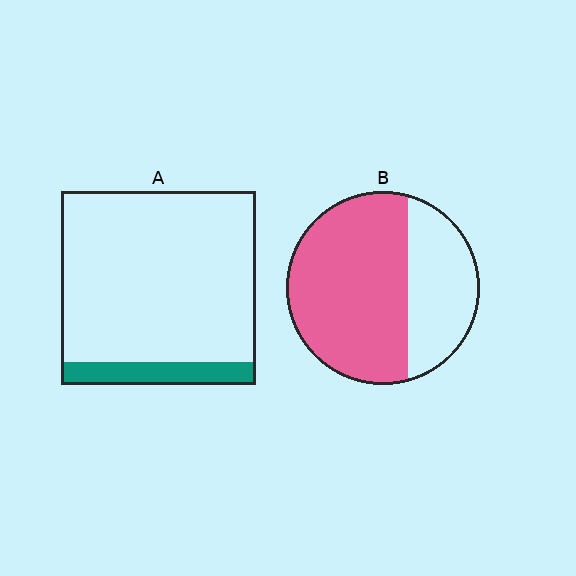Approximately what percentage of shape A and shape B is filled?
A is approximately 10% and B is approximately 65%.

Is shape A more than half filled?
No.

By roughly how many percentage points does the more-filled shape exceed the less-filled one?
By roughly 55 percentage points (B over A).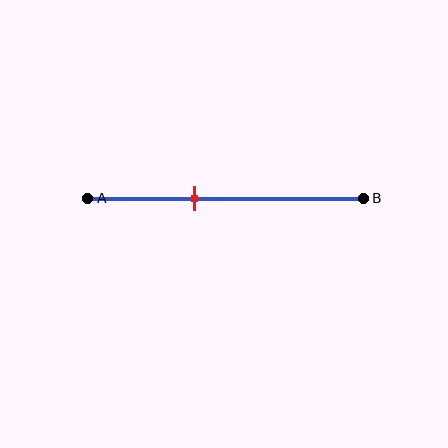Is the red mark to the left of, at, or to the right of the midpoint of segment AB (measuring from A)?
The red mark is to the left of the midpoint of segment AB.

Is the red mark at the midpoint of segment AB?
No, the mark is at about 40% from A, not at the 50% midpoint.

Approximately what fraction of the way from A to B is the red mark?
The red mark is approximately 40% of the way from A to B.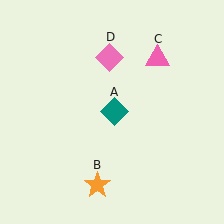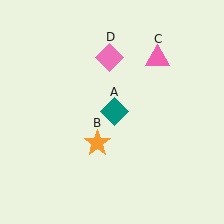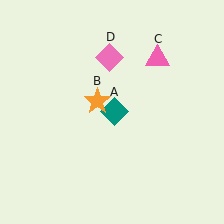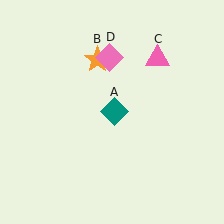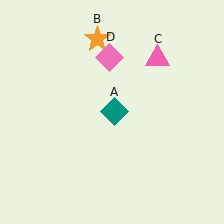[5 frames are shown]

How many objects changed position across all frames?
1 object changed position: orange star (object B).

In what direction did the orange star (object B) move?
The orange star (object B) moved up.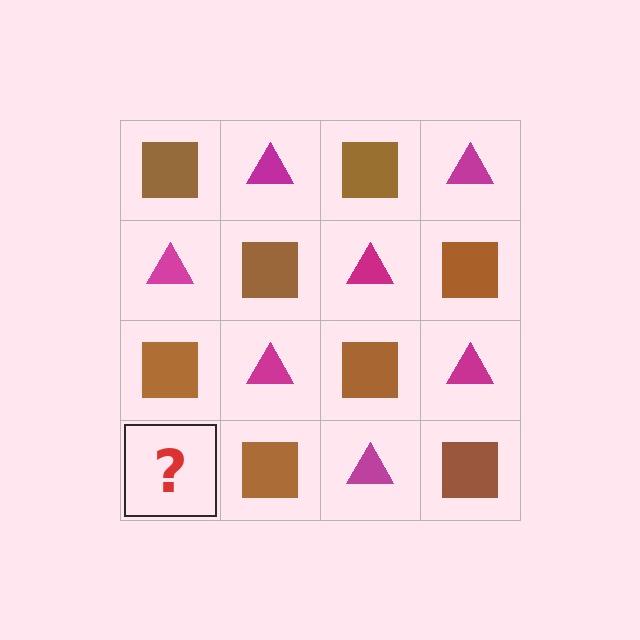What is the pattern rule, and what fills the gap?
The rule is that it alternates brown square and magenta triangle in a checkerboard pattern. The gap should be filled with a magenta triangle.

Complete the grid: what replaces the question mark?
The question mark should be replaced with a magenta triangle.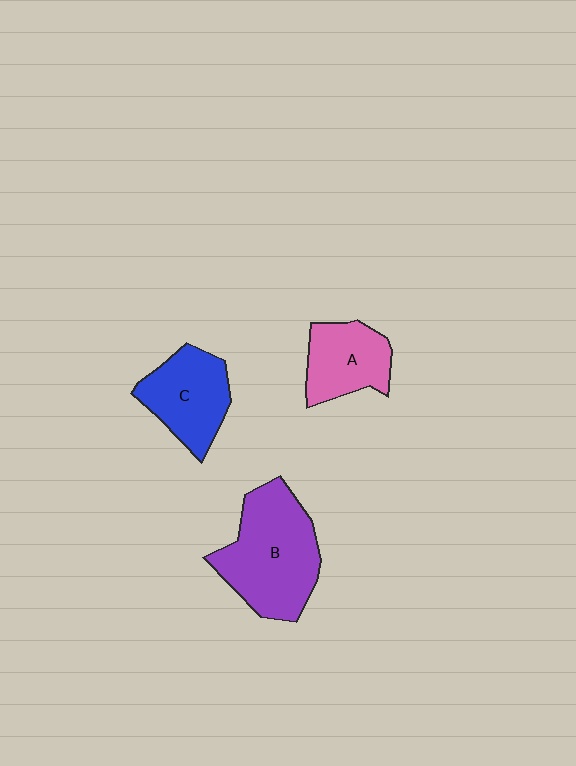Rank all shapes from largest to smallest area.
From largest to smallest: B (purple), C (blue), A (pink).